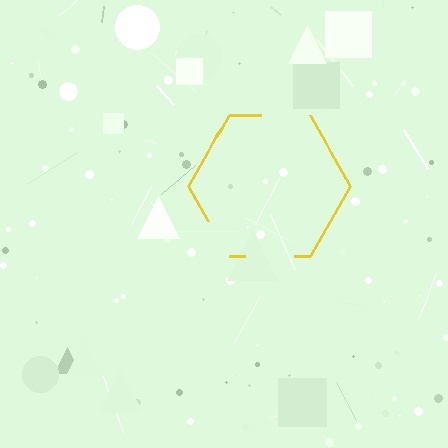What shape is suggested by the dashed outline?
The dashed outline suggests a hexagon.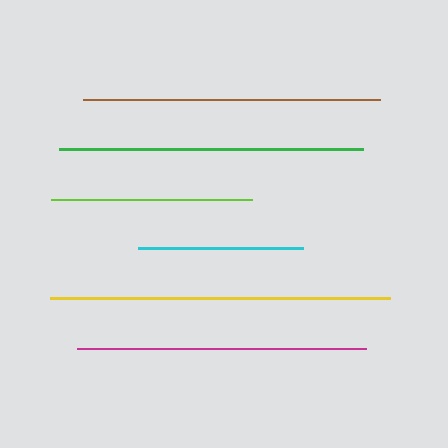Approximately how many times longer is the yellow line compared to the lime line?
The yellow line is approximately 1.7 times the length of the lime line.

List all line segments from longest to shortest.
From longest to shortest: yellow, green, brown, magenta, lime, cyan.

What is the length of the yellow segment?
The yellow segment is approximately 340 pixels long.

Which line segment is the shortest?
The cyan line is the shortest at approximately 166 pixels.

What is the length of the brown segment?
The brown segment is approximately 297 pixels long.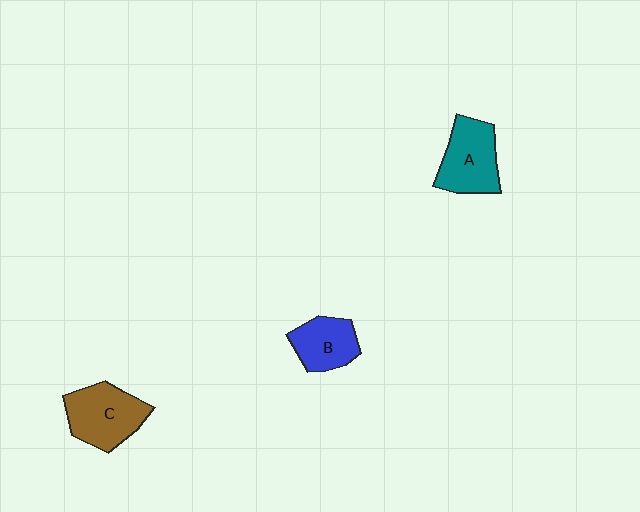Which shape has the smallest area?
Shape B (blue).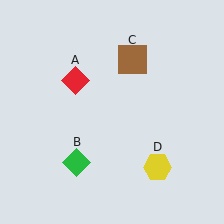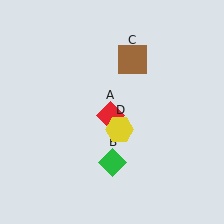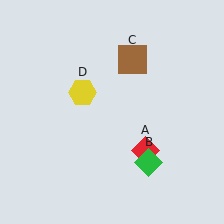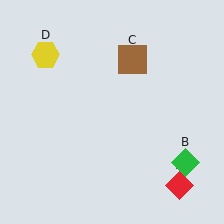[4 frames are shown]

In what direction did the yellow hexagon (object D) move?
The yellow hexagon (object D) moved up and to the left.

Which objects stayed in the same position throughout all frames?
Brown square (object C) remained stationary.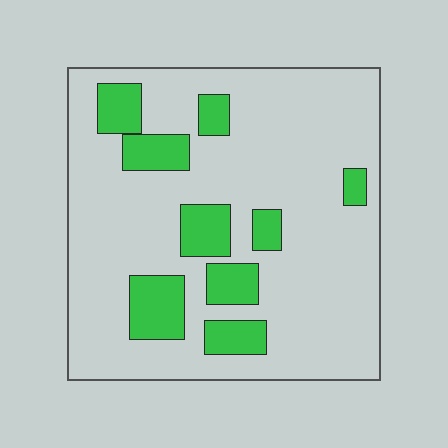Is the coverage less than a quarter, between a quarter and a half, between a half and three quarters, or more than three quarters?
Less than a quarter.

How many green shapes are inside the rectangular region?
9.